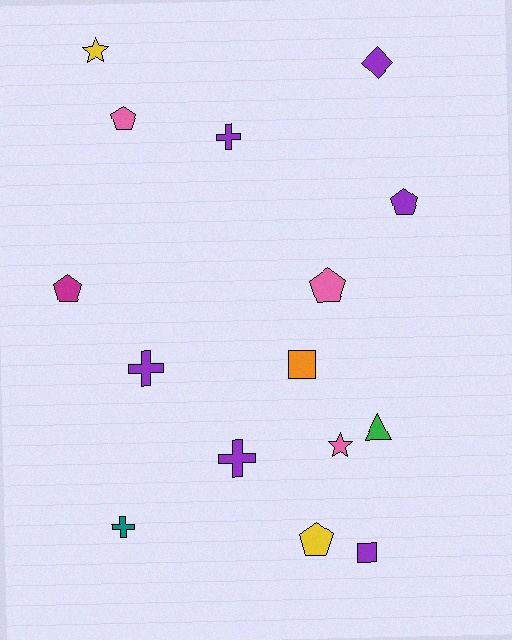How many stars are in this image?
There are 2 stars.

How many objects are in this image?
There are 15 objects.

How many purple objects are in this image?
There are 6 purple objects.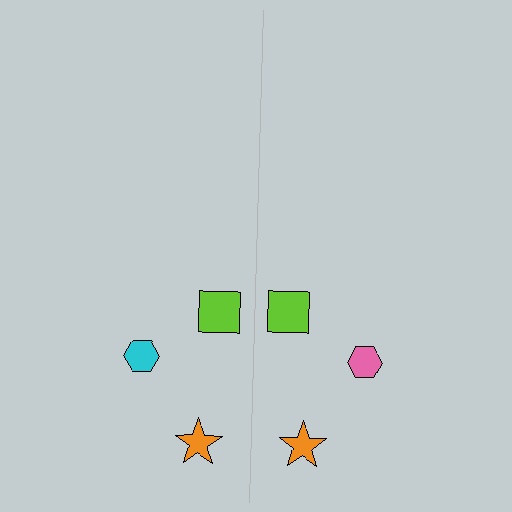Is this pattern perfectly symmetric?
No, the pattern is not perfectly symmetric. The pink hexagon on the right side breaks the symmetry — its mirror counterpart is cyan.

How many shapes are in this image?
There are 6 shapes in this image.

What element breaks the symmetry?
The pink hexagon on the right side breaks the symmetry — its mirror counterpart is cyan.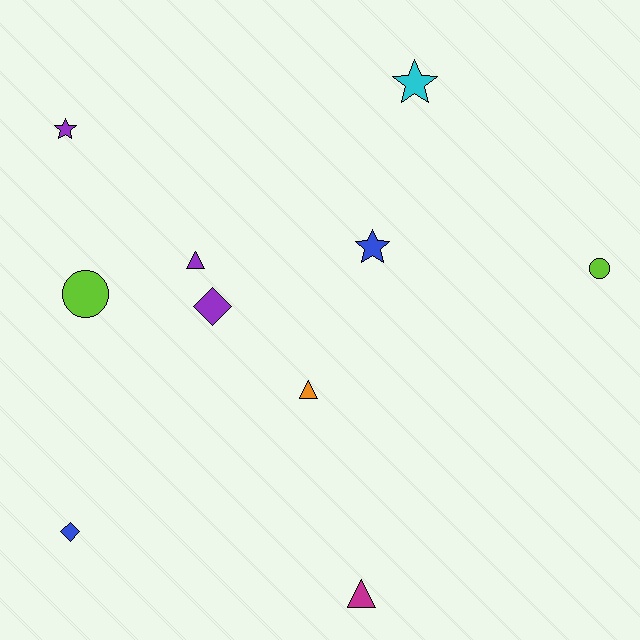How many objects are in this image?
There are 10 objects.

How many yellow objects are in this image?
There are no yellow objects.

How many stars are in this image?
There are 3 stars.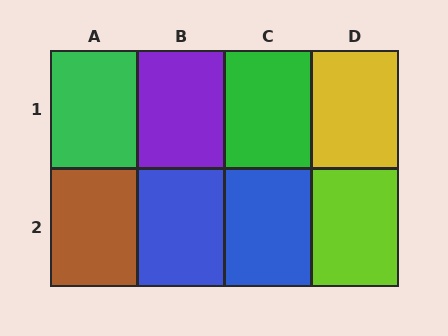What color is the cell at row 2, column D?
Lime.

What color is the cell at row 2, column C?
Blue.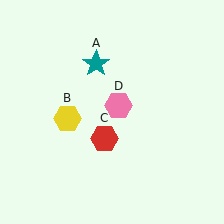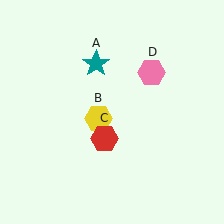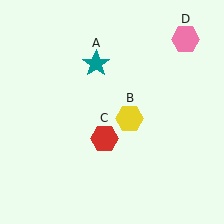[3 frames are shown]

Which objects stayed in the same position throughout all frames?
Teal star (object A) and red hexagon (object C) remained stationary.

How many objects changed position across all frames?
2 objects changed position: yellow hexagon (object B), pink hexagon (object D).